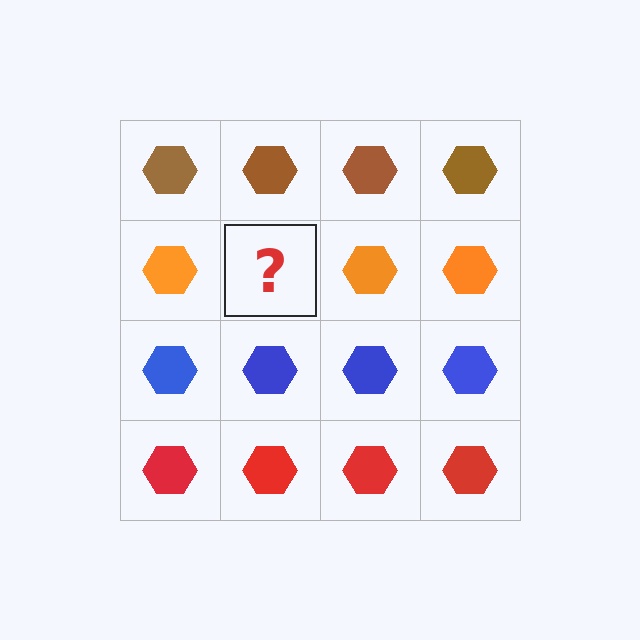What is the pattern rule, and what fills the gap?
The rule is that each row has a consistent color. The gap should be filled with an orange hexagon.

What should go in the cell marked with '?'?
The missing cell should contain an orange hexagon.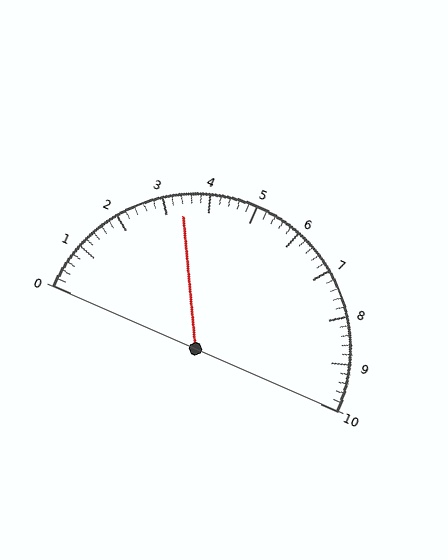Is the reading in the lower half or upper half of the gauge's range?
The reading is in the lower half of the range (0 to 10).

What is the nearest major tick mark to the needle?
The nearest major tick mark is 3.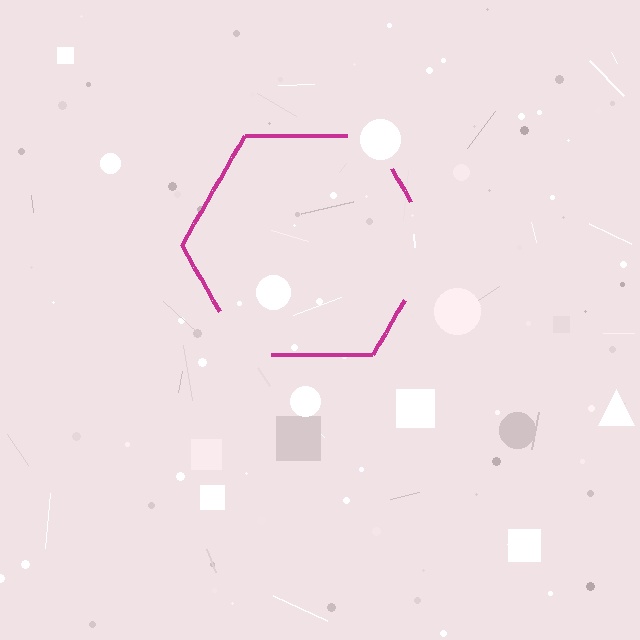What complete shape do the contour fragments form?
The contour fragments form a hexagon.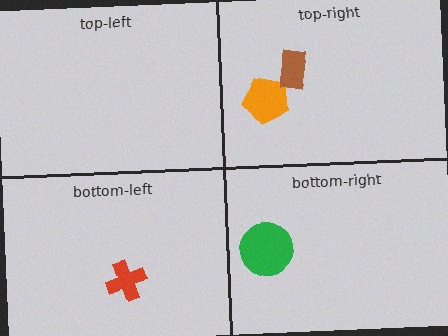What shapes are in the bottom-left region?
The red cross.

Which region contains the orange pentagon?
The top-right region.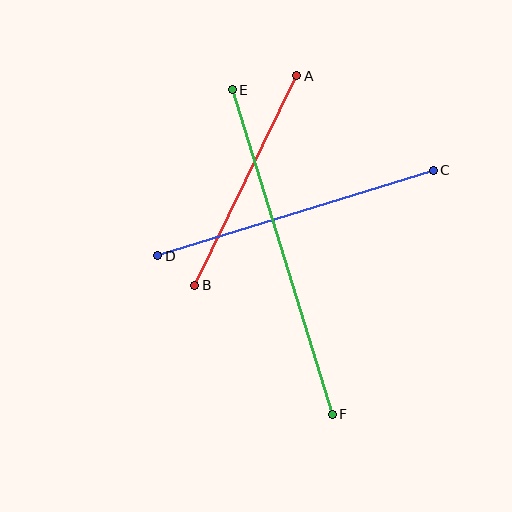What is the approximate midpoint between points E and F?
The midpoint is at approximately (282, 252) pixels.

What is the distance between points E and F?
The distance is approximately 340 pixels.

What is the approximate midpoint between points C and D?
The midpoint is at approximately (296, 213) pixels.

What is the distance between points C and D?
The distance is approximately 288 pixels.